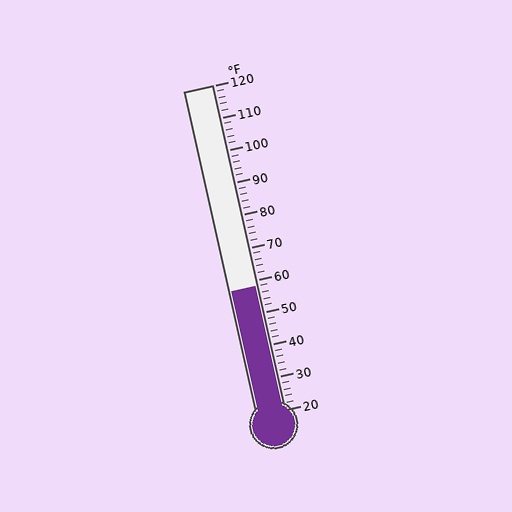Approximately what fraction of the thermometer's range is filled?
The thermometer is filled to approximately 40% of its range.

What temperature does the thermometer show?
The thermometer shows approximately 58°F.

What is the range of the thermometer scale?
The thermometer scale ranges from 20°F to 120°F.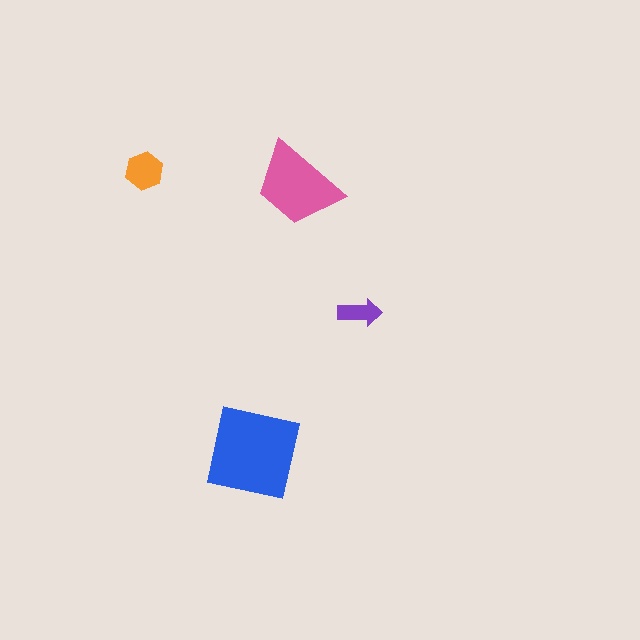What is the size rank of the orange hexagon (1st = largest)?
3rd.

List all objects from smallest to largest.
The purple arrow, the orange hexagon, the pink trapezoid, the blue square.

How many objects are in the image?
There are 4 objects in the image.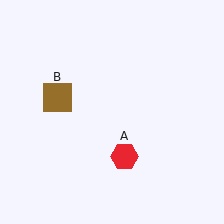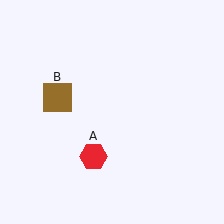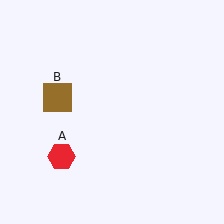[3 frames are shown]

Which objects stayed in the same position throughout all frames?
Brown square (object B) remained stationary.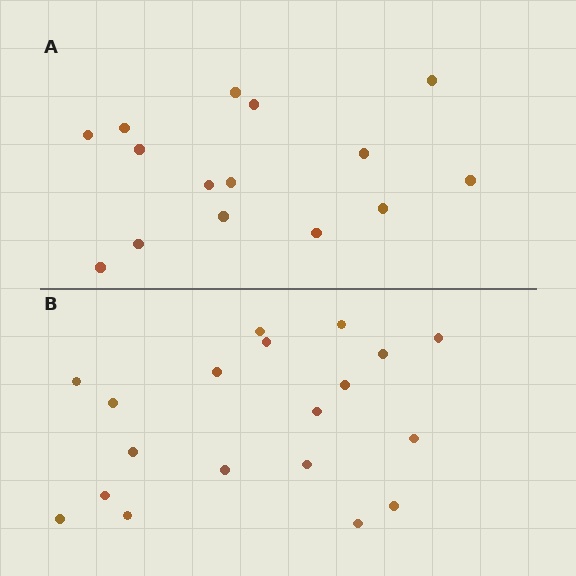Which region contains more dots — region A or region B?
Region B (the bottom region) has more dots.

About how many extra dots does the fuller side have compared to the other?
Region B has about 4 more dots than region A.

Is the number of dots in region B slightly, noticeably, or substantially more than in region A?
Region B has noticeably more, but not dramatically so. The ratio is roughly 1.3 to 1.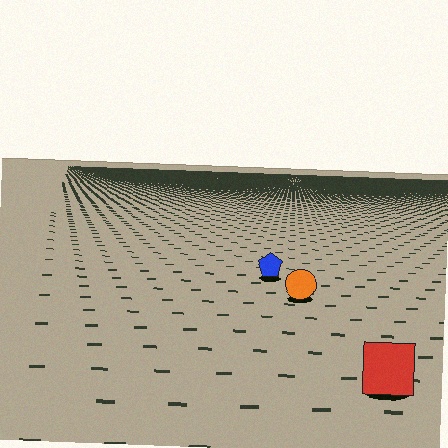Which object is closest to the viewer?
The red square is closest. The texture marks near it are larger and more spread out.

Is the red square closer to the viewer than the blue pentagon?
Yes. The red square is closer — you can tell from the texture gradient: the ground texture is coarser near it.